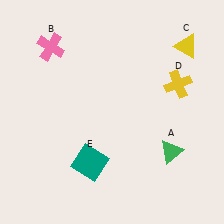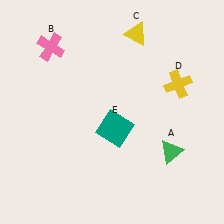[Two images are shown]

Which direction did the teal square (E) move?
The teal square (E) moved up.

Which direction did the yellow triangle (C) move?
The yellow triangle (C) moved left.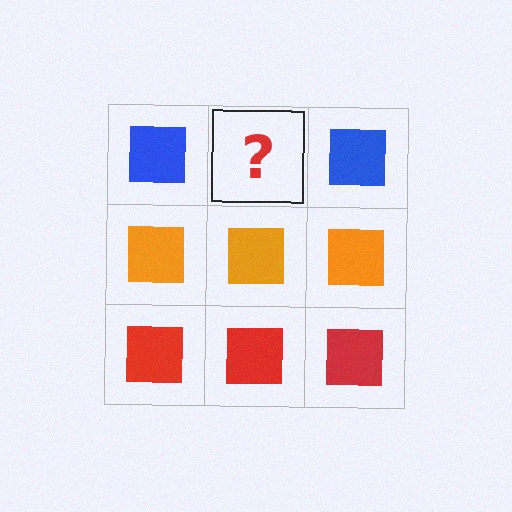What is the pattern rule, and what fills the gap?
The rule is that each row has a consistent color. The gap should be filled with a blue square.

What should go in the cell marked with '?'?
The missing cell should contain a blue square.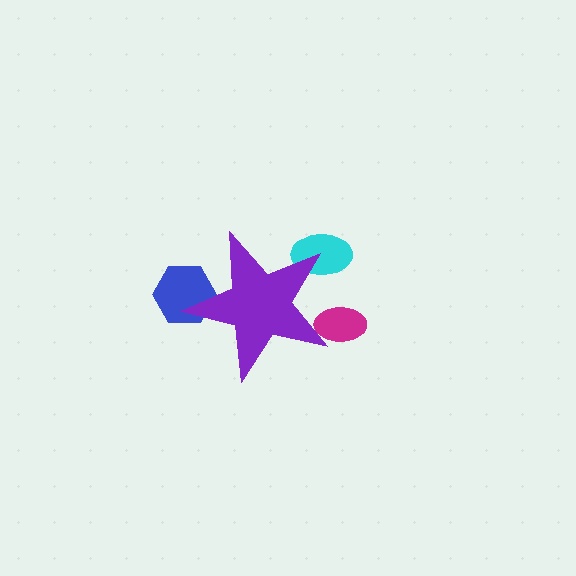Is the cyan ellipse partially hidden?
Yes, the cyan ellipse is partially hidden behind the purple star.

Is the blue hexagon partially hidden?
Yes, the blue hexagon is partially hidden behind the purple star.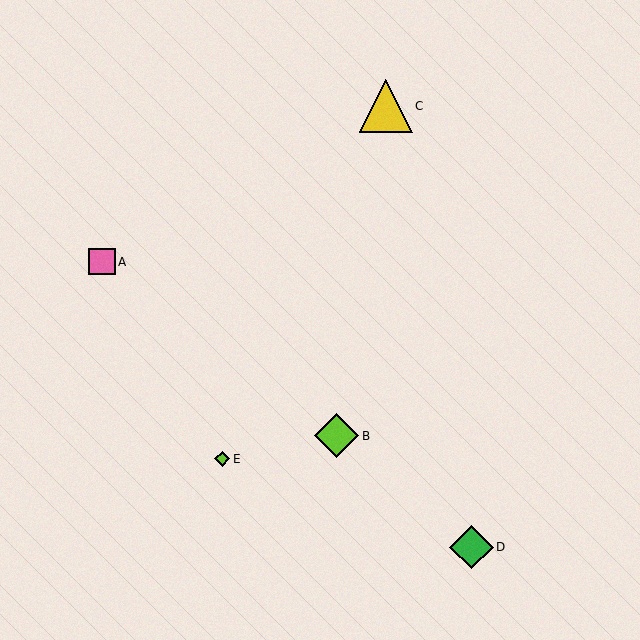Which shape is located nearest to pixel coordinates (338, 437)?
The lime diamond (labeled B) at (337, 436) is nearest to that location.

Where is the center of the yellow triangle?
The center of the yellow triangle is at (386, 106).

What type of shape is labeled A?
Shape A is a pink square.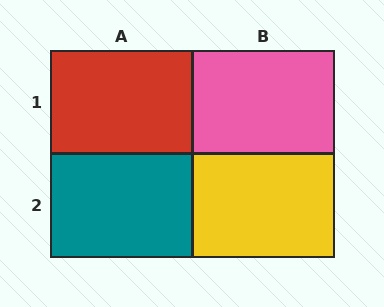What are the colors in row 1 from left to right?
Red, pink.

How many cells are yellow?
1 cell is yellow.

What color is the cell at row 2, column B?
Yellow.